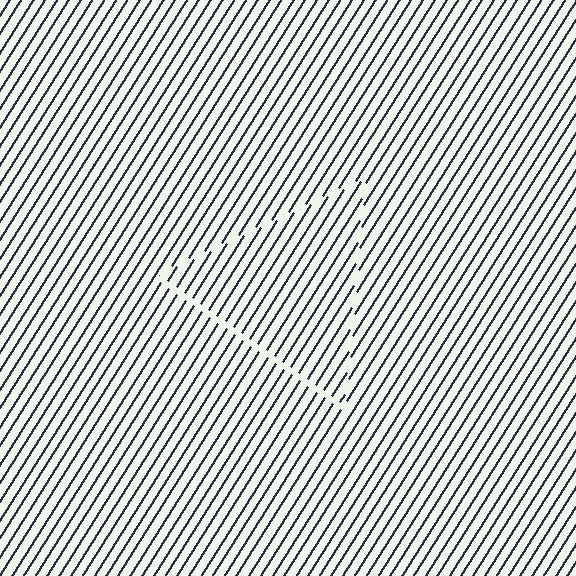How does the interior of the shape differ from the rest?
The interior of the shape contains the same grating, shifted by half a period — the contour is defined by the phase discontinuity where line-ends from the inner and outer gratings abut.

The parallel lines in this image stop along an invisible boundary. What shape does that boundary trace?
An illusory triangle. The interior of the shape contains the same grating, shifted by half a period — the contour is defined by the phase discontinuity where line-ends from the inner and outer gratings abut.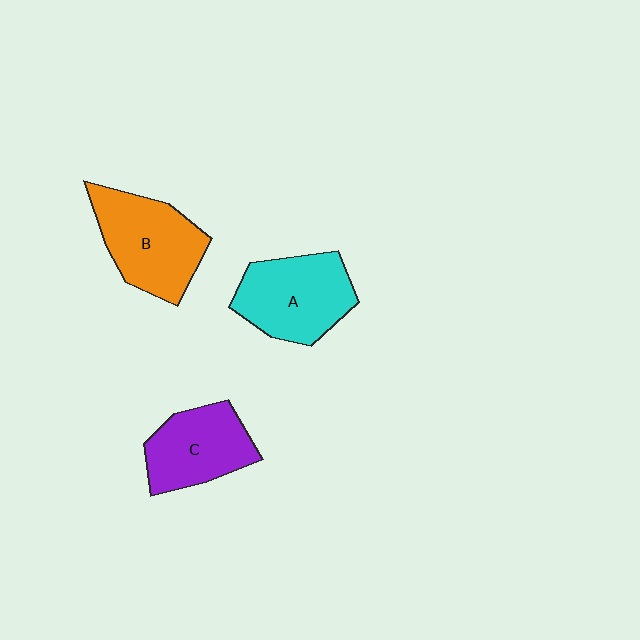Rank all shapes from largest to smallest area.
From largest to smallest: B (orange), A (cyan), C (purple).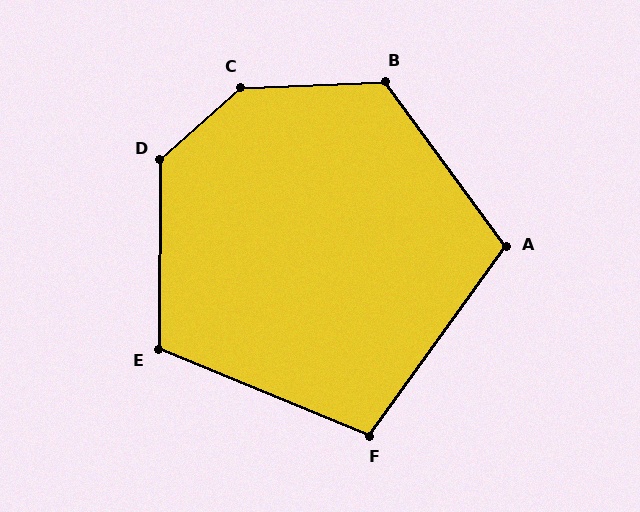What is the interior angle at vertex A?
Approximately 108 degrees (obtuse).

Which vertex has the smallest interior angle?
F, at approximately 104 degrees.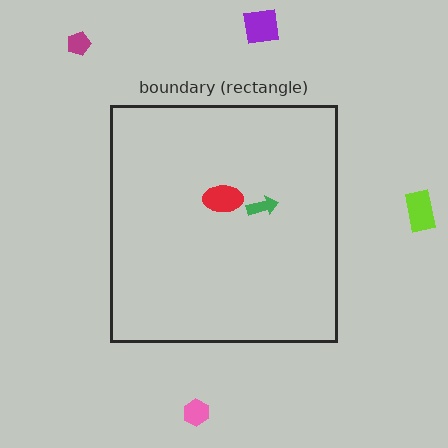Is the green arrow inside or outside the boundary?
Inside.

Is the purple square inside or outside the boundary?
Outside.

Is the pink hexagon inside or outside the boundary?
Outside.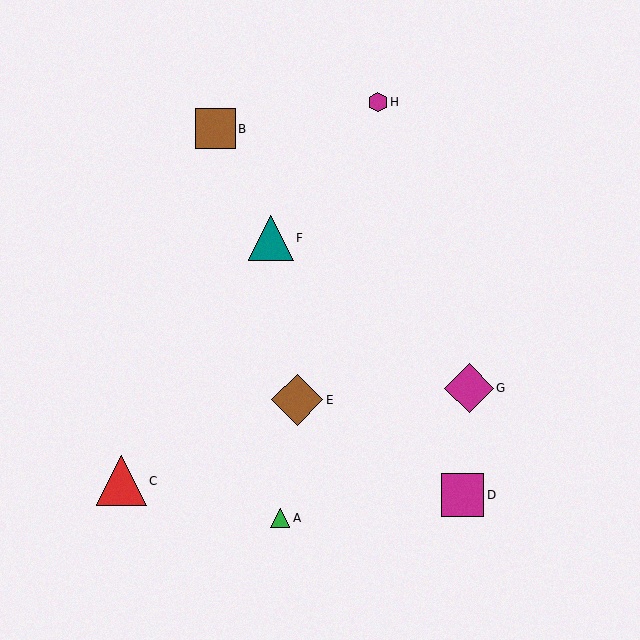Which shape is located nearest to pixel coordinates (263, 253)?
The teal triangle (labeled F) at (271, 238) is nearest to that location.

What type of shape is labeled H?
Shape H is a magenta hexagon.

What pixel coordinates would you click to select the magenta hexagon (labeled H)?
Click at (378, 102) to select the magenta hexagon H.